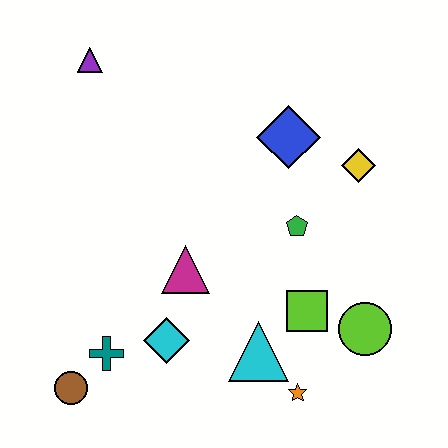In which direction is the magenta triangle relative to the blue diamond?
The magenta triangle is below the blue diamond.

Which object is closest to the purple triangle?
The blue diamond is closest to the purple triangle.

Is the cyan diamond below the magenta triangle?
Yes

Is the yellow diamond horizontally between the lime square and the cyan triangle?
No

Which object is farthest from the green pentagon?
The brown circle is farthest from the green pentagon.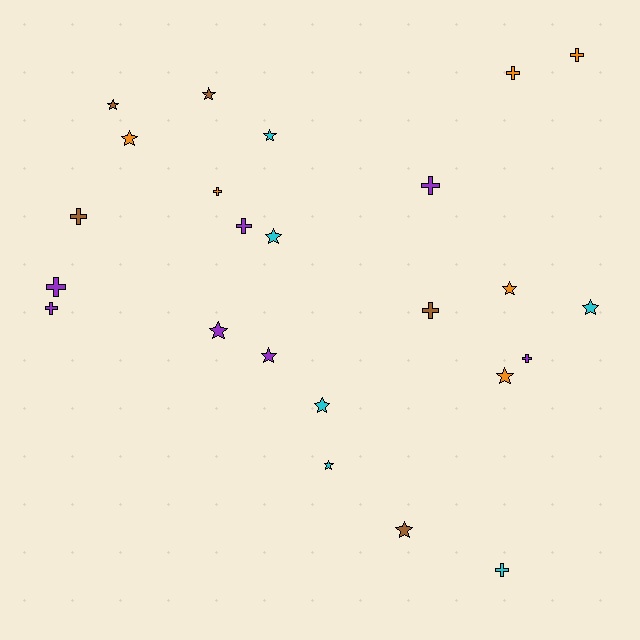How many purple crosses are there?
There are 5 purple crosses.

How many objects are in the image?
There are 24 objects.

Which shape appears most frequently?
Star, with 13 objects.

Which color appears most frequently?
Purple, with 7 objects.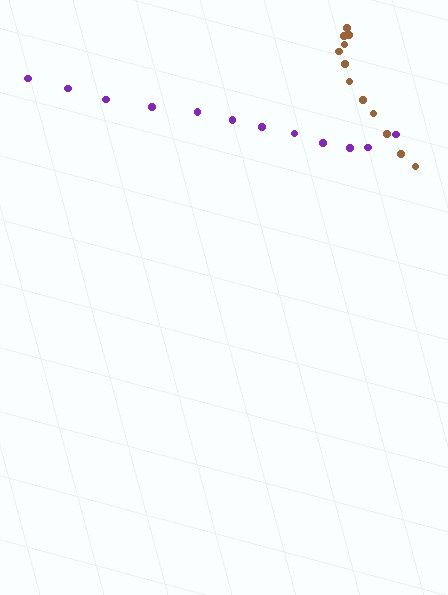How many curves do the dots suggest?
There are 2 distinct paths.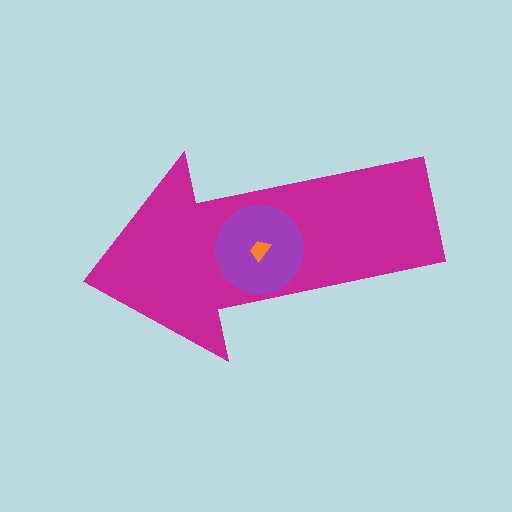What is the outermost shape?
The magenta arrow.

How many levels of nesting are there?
3.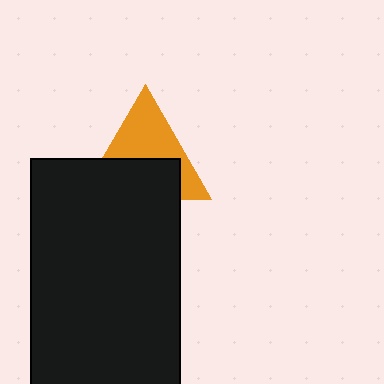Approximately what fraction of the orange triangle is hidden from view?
Roughly 49% of the orange triangle is hidden behind the black rectangle.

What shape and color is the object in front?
The object in front is a black rectangle.